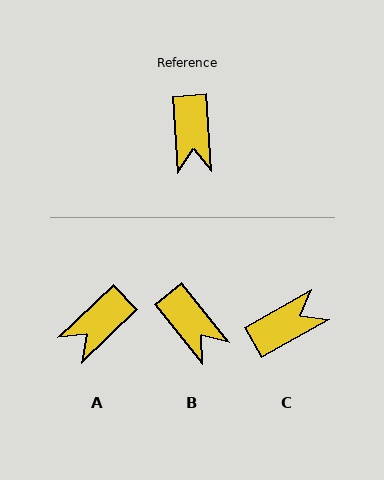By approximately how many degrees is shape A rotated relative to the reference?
Approximately 50 degrees clockwise.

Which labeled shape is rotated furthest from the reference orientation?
C, about 116 degrees away.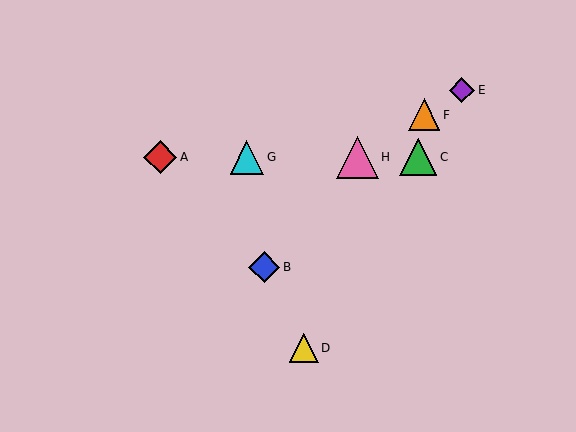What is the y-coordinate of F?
Object F is at y≈115.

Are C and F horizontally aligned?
No, C is at y≈157 and F is at y≈115.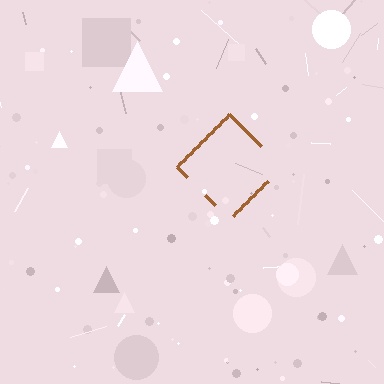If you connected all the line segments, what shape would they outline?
They would outline a diamond.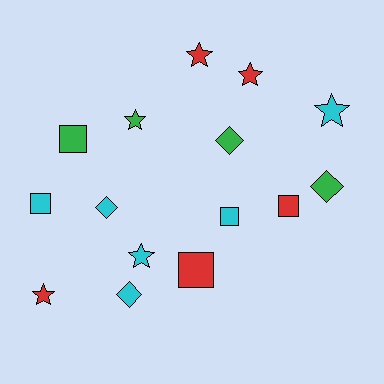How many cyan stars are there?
There are 2 cyan stars.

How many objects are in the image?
There are 15 objects.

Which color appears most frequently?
Cyan, with 6 objects.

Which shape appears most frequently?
Star, with 6 objects.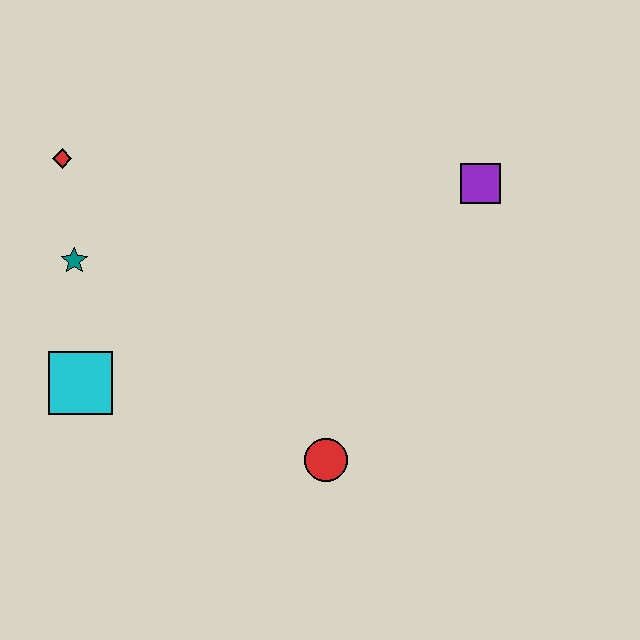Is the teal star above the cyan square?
Yes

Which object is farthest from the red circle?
The red diamond is farthest from the red circle.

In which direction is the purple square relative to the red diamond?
The purple square is to the right of the red diamond.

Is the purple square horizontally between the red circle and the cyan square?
No